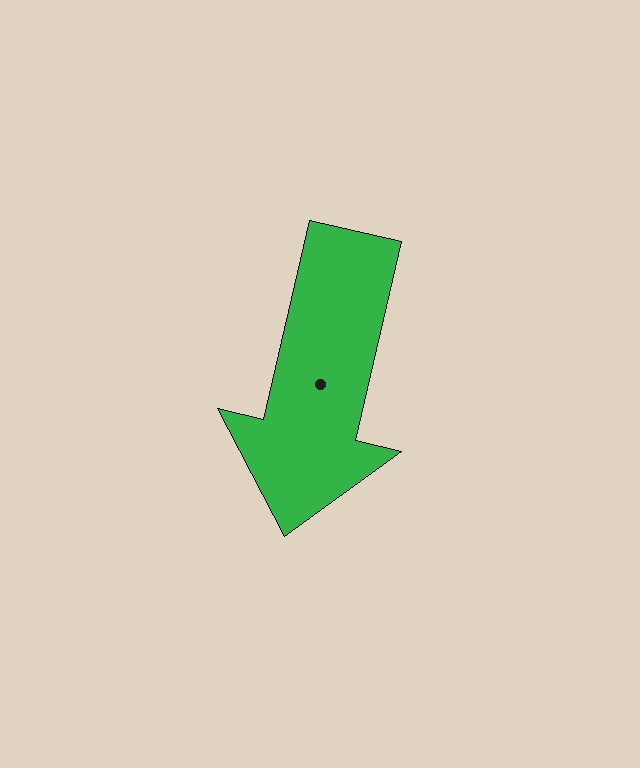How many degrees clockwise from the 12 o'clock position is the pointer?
Approximately 193 degrees.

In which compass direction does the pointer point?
South.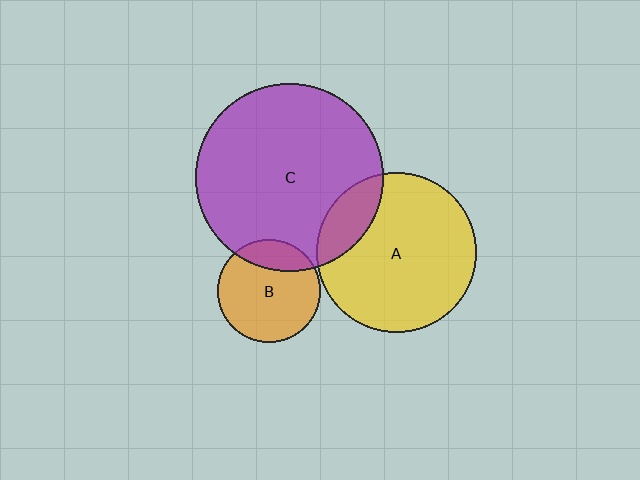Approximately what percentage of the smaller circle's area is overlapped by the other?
Approximately 20%.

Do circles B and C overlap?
Yes.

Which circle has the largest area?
Circle C (purple).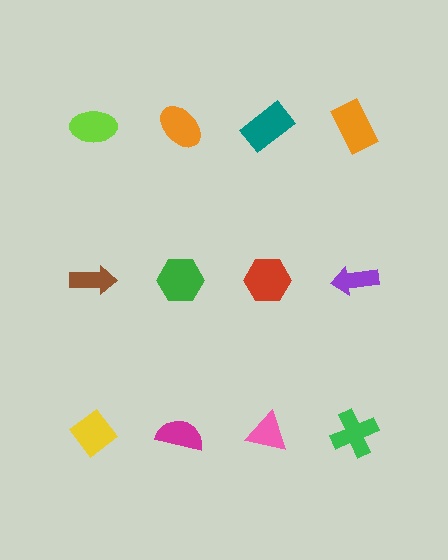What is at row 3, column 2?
A magenta semicircle.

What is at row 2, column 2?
A green hexagon.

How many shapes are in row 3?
4 shapes.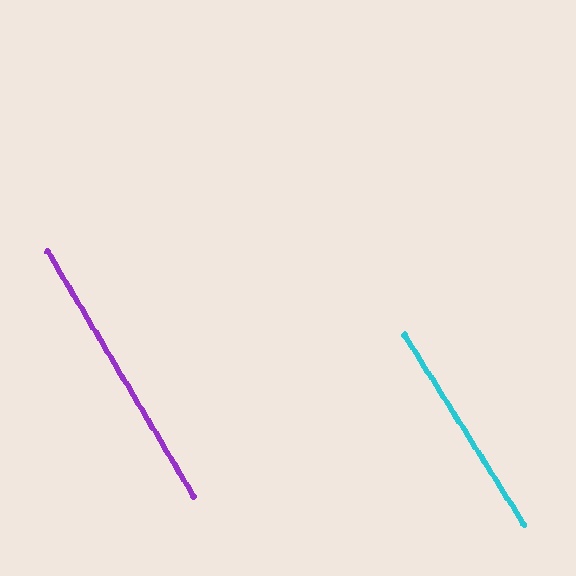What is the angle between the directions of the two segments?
Approximately 1 degree.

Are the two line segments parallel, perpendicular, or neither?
Parallel — their directions differ by only 1.4°.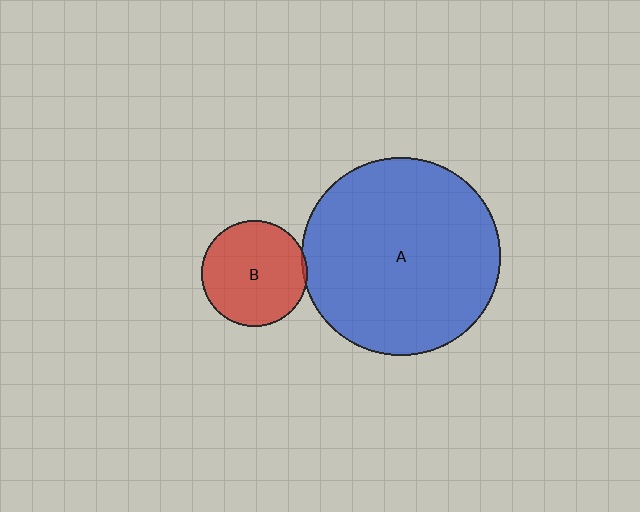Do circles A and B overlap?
Yes.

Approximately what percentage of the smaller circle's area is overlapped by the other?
Approximately 5%.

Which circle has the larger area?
Circle A (blue).